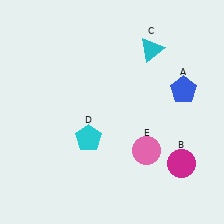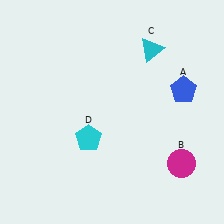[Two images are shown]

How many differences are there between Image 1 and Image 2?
There is 1 difference between the two images.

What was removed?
The pink circle (E) was removed in Image 2.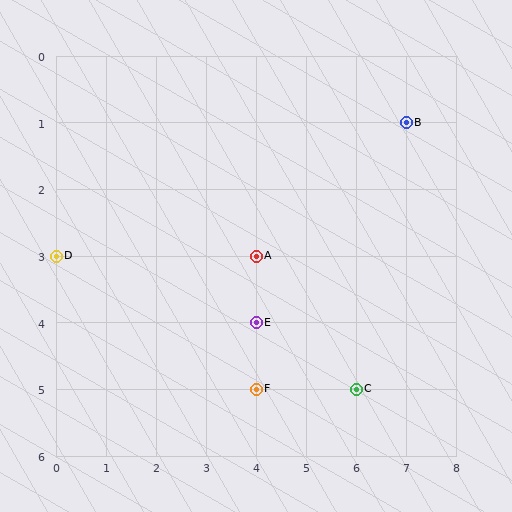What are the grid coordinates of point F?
Point F is at grid coordinates (4, 5).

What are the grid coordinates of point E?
Point E is at grid coordinates (4, 4).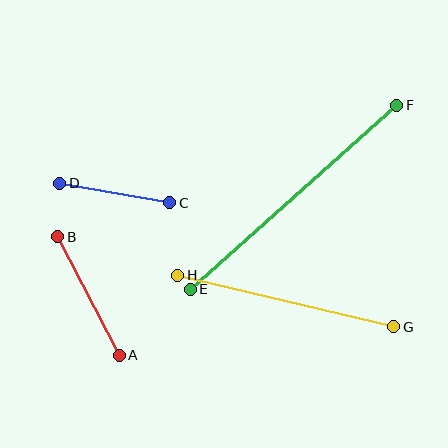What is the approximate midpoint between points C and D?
The midpoint is at approximately (115, 193) pixels.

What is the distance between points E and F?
The distance is approximately 277 pixels.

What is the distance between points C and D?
The distance is approximately 112 pixels.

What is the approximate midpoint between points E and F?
The midpoint is at approximately (294, 197) pixels.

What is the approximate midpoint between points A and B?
The midpoint is at approximately (88, 296) pixels.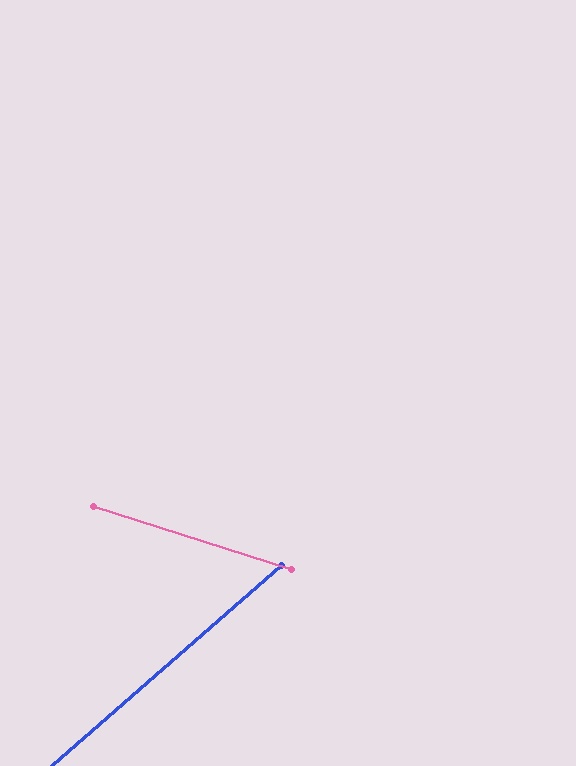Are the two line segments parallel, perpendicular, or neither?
Neither parallel nor perpendicular — they differ by about 59°.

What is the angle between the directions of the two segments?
Approximately 59 degrees.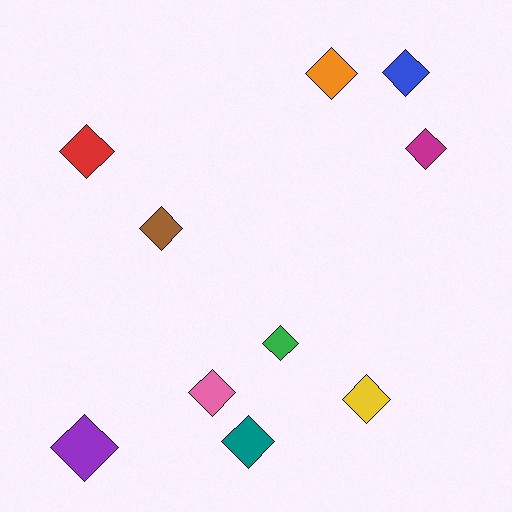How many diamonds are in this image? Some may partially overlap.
There are 10 diamonds.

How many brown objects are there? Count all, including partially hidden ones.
There is 1 brown object.